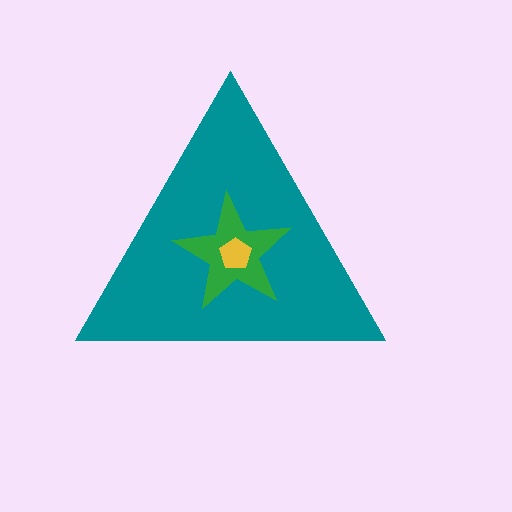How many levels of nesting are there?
3.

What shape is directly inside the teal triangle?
The green star.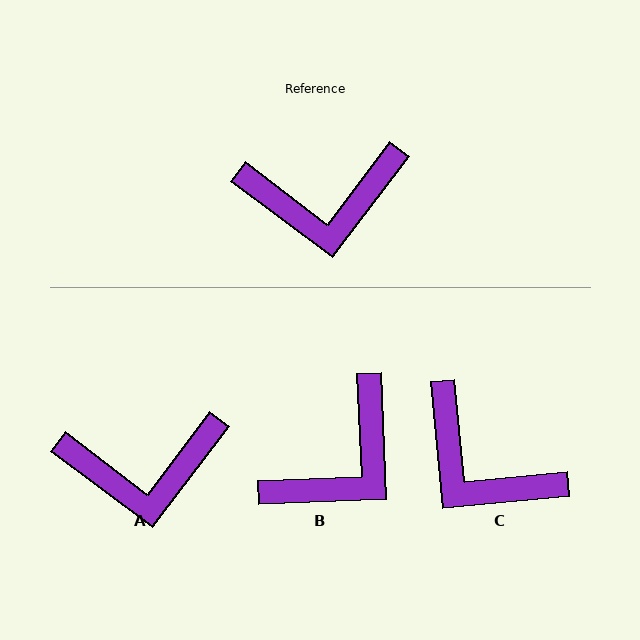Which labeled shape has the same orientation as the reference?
A.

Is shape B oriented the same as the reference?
No, it is off by about 39 degrees.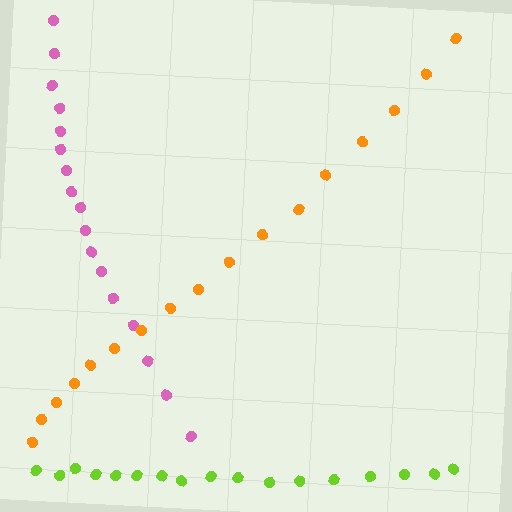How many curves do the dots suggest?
There are 3 distinct paths.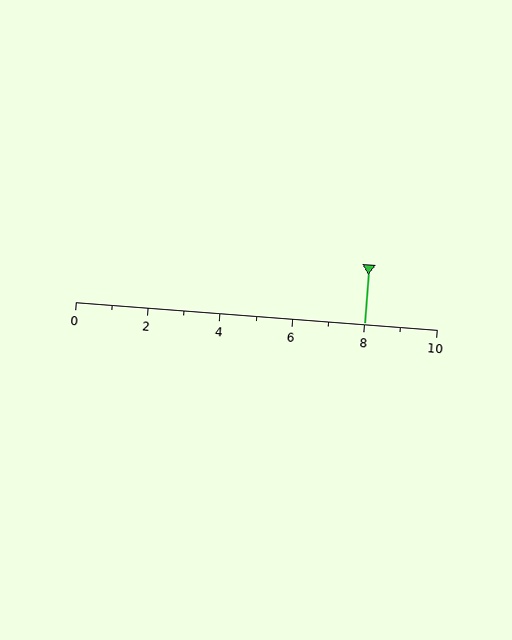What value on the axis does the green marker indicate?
The marker indicates approximately 8.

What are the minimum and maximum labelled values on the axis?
The axis runs from 0 to 10.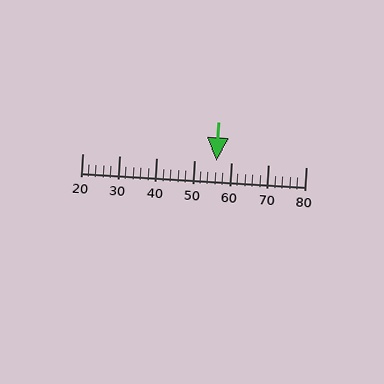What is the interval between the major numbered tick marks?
The major tick marks are spaced 10 units apart.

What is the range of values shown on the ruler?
The ruler shows values from 20 to 80.